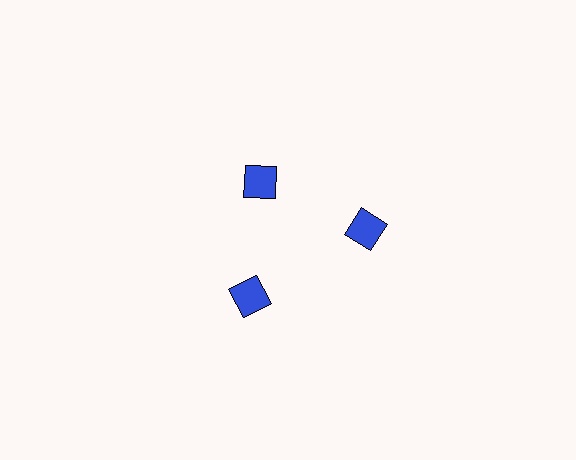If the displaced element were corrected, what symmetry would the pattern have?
It would have 3-fold rotational symmetry — the pattern would map onto itself every 120 degrees.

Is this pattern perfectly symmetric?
No. The 3 blue squares are arranged in a ring, but one element near the 11 o'clock position is pulled inward toward the center, breaking the 3-fold rotational symmetry.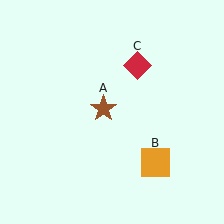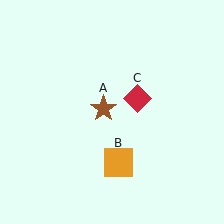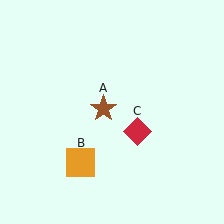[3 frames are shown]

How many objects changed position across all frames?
2 objects changed position: orange square (object B), red diamond (object C).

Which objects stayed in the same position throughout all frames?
Brown star (object A) remained stationary.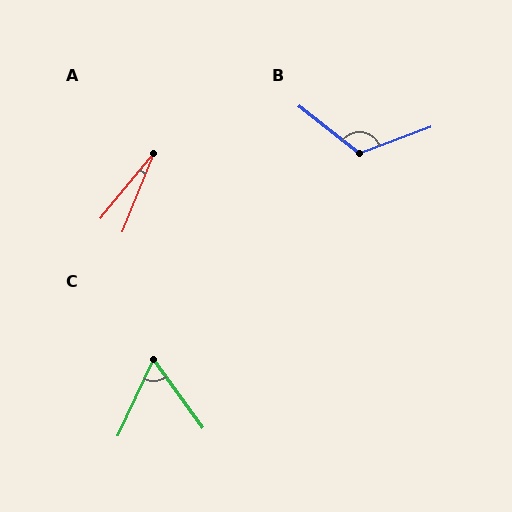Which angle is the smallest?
A, at approximately 17 degrees.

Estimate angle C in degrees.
Approximately 61 degrees.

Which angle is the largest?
B, at approximately 122 degrees.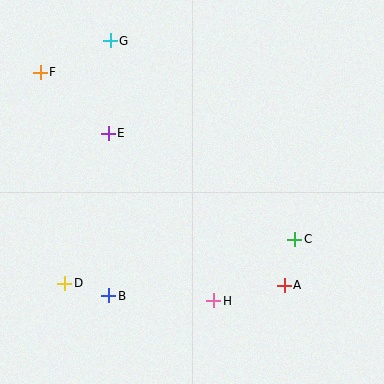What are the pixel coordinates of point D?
Point D is at (65, 283).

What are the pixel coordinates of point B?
Point B is at (109, 296).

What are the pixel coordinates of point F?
Point F is at (40, 72).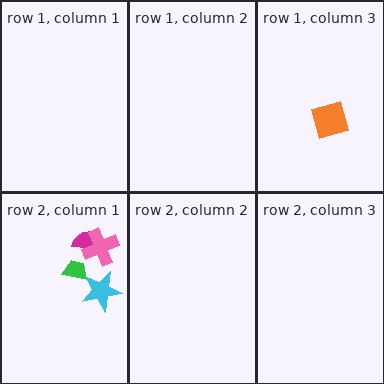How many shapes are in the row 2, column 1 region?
4.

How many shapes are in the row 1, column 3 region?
1.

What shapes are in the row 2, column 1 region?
The magenta semicircle, the pink cross, the green trapezoid, the cyan star.